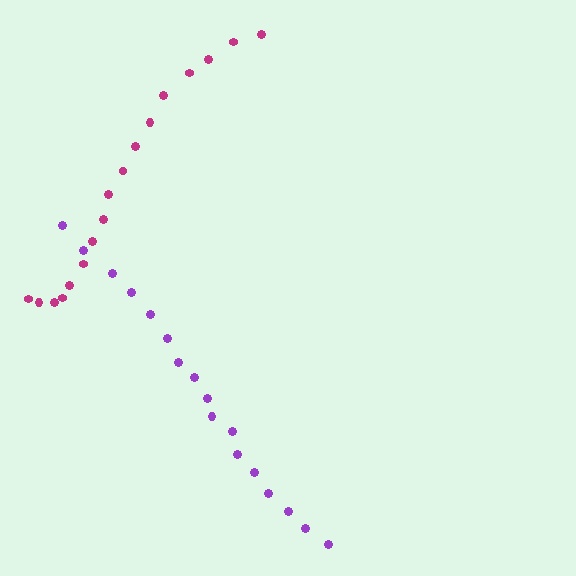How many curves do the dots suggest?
There are 2 distinct paths.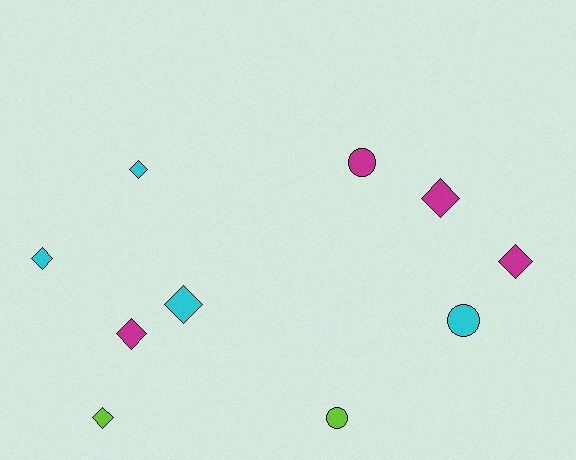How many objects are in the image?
There are 10 objects.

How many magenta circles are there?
There is 1 magenta circle.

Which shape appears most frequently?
Diamond, with 7 objects.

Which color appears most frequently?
Magenta, with 4 objects.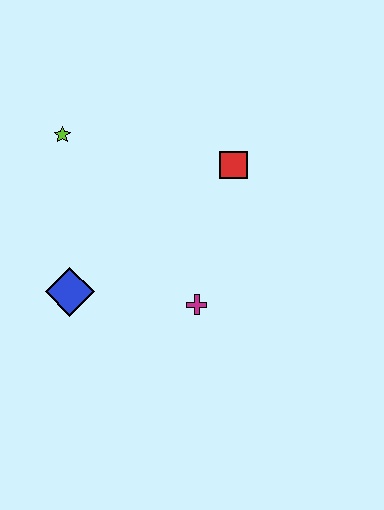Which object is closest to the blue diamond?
The magenta cross is closest to the blue diamond.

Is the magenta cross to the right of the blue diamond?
Yes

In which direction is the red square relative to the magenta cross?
The red square is above the magenta cross.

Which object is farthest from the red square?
The blue diamond is farthest from the red square.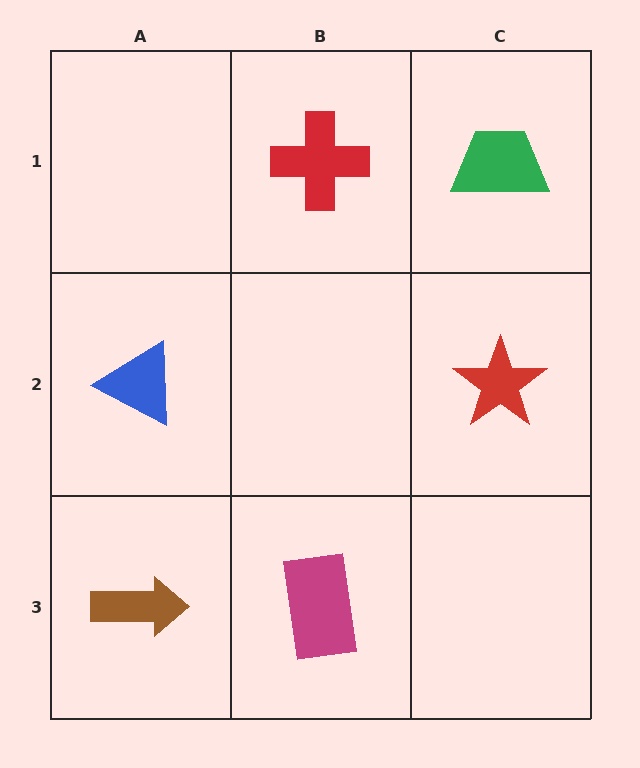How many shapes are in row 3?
2 shapes.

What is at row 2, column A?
A blue triangle.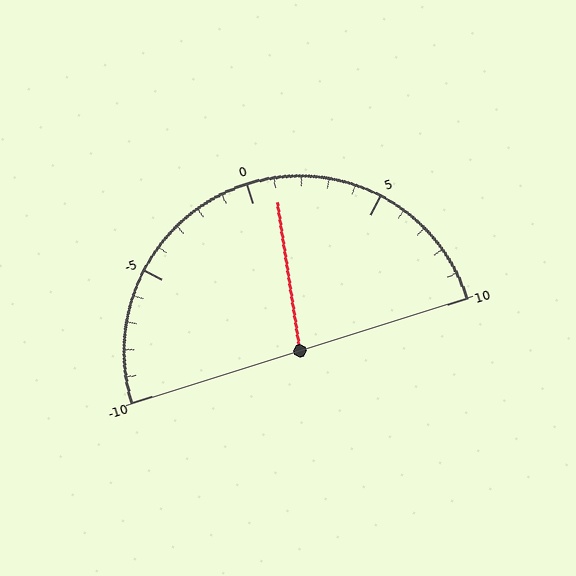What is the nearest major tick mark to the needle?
The nearest major tick mark is 0.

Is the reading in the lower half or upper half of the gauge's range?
The reading is in the upper half of the range (-10 to 10).